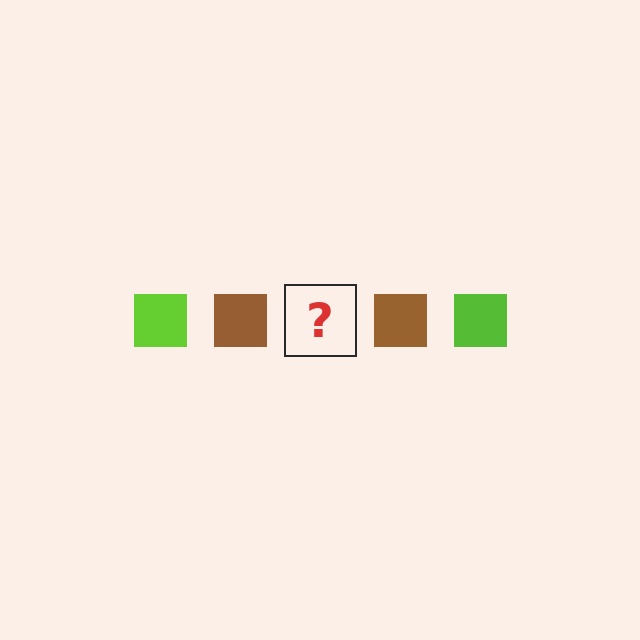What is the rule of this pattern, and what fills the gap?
The rule is that the pattern cycles through lime, brown squares. The gap should be filled with a lime square.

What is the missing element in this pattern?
The missing element is a lime square.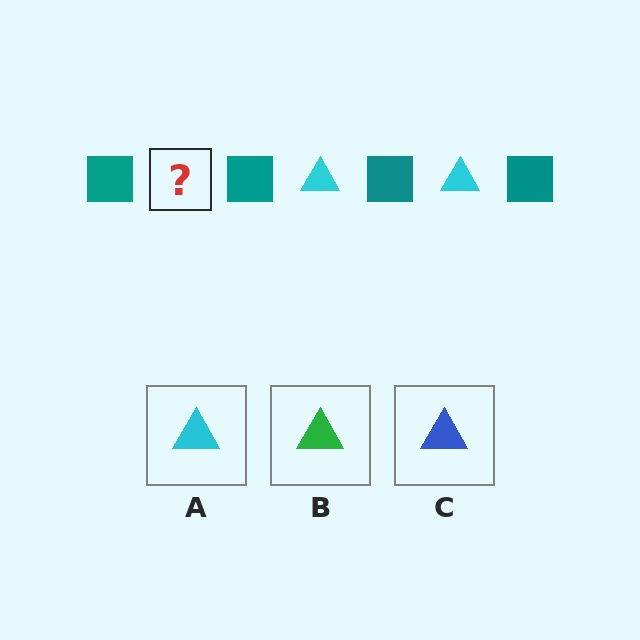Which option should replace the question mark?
Option A.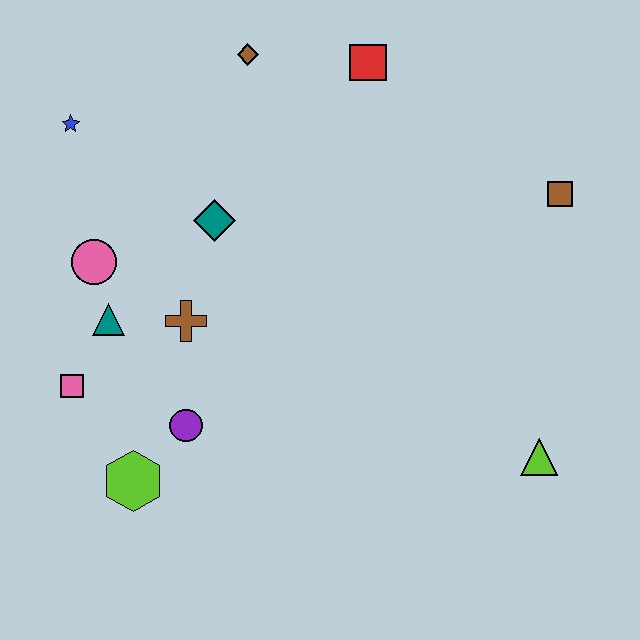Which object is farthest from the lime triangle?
The blue star is farthest from the lime triangle.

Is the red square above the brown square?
Yes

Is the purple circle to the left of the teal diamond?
Yes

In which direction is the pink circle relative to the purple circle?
The pink circle is above the purple circle.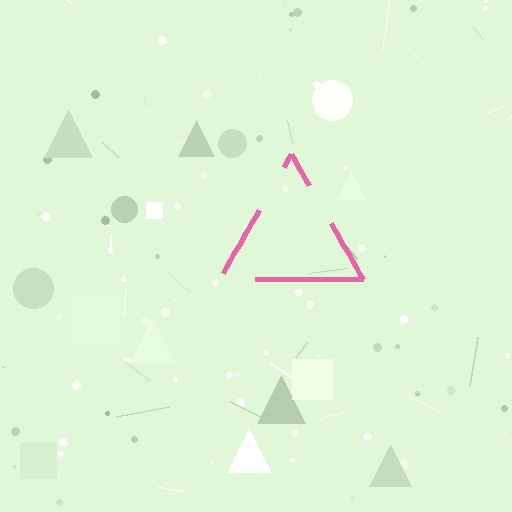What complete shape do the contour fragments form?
The contour fragments form a triangle.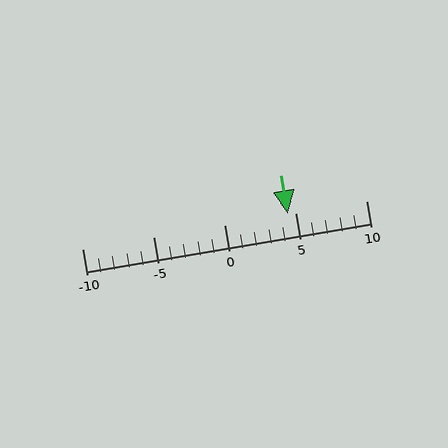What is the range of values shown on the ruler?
The ruler shows values from -10 to 10.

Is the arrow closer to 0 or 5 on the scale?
The arrow is closer to 5.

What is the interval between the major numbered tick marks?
The major tick marks are spaced 5 units apart.